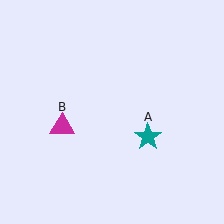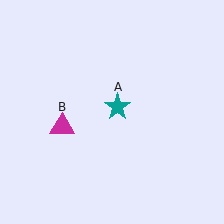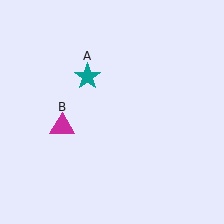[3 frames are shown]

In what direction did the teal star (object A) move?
The teal star (object A) moved up and to the left.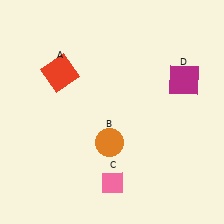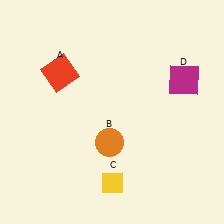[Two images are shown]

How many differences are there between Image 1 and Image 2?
There is 1 difference between the two images.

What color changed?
The diamond (C) changed from pink in Image 1 to yellow in Image 2.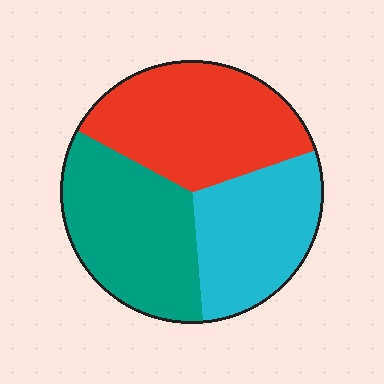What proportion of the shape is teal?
Teal takes up about one third (1/3) of the shape.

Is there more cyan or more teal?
Teal.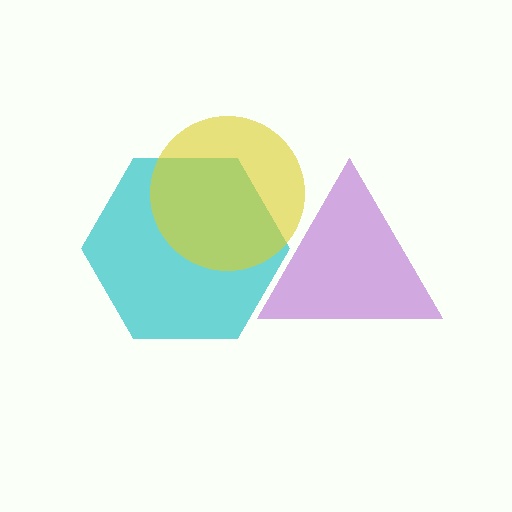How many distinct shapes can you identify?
There are 3 distinct shapes: a cyan hexagon, a yellow circle, a purple triangle.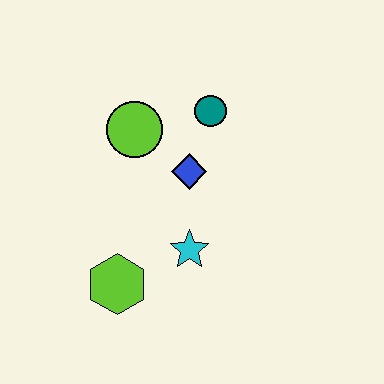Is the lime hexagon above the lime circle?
No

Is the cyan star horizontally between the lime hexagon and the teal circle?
Yes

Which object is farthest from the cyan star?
The teal circle is farthest from the cyan star.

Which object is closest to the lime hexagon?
The cyan star is closest to the lime hexagon.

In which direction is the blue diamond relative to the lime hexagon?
The blue diamond is above the lime hexagon.